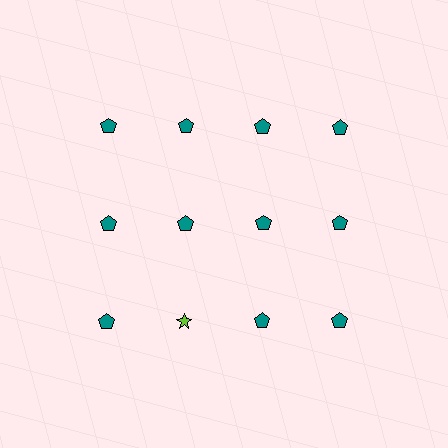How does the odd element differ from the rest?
It differs in both color (lime instead of teal) and shape (star instead of pentagon).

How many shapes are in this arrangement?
There are 12 shapes arranged in a grid pattern.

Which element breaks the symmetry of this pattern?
The lime star in the third row, second from left column breaks the symmetry. All other shapes are teal pentagons.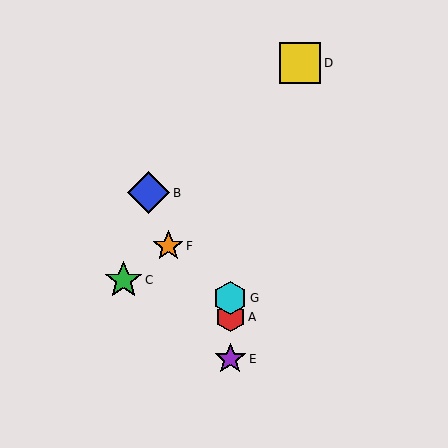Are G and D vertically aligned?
No, G is at x≈230 and D is at x≈300.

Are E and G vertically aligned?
Yes, both are at x≈230.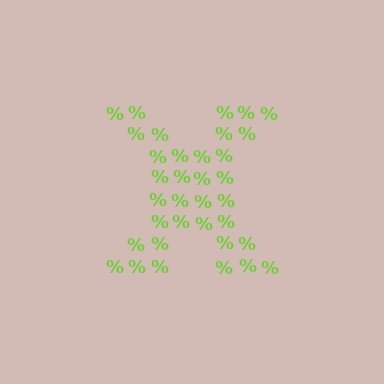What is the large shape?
The large shape is the letter X.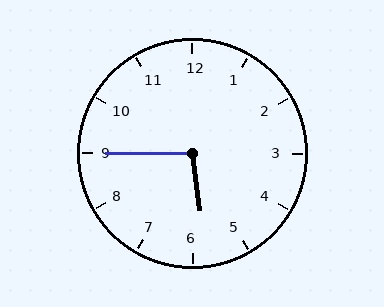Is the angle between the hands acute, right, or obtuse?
It is obtuse.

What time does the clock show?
5:45.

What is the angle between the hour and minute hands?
Approximately 98 degrees.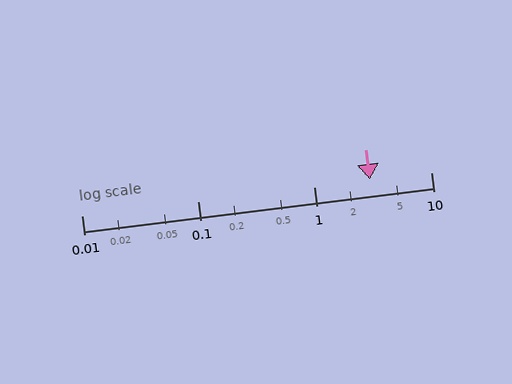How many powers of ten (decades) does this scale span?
The scale spans 3 decades, from 0.01 to 10.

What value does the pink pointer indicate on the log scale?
The pointer indicates approximately 3.